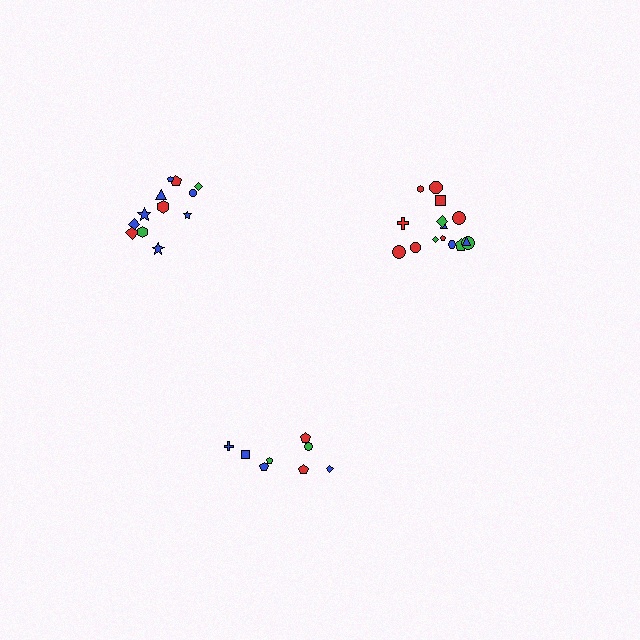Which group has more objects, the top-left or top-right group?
The top-right group.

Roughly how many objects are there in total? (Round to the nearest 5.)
Roughly 35 objects in total.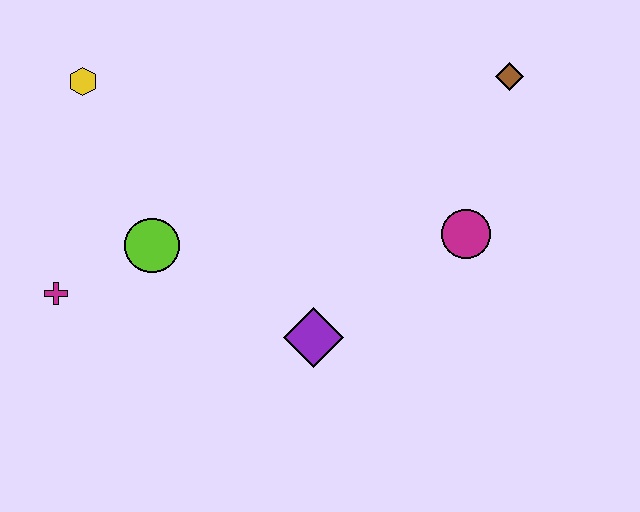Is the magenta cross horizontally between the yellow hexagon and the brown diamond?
No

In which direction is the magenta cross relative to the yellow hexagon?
The magenta cross is below the yellow hexagon.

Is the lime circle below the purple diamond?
No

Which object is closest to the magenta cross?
The lime circle is closest to the magenta cross.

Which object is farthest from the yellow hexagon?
The brown diamond is farthest from the yellow hexagon.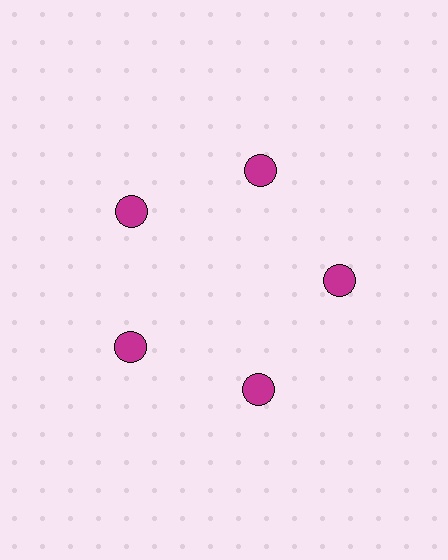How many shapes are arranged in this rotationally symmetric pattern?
There are 5 shapes, arranged in 5 groups of 1.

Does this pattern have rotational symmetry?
Yes, this pattern has 5-fold rotational symmetry. It looks the same after rotating 72 degrees around the center.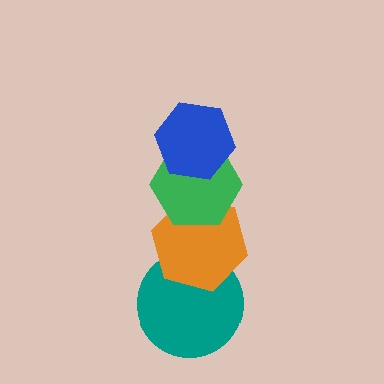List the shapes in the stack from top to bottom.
From top to bottom: the blue hexagon, the green hexagon, the orange hexagon, the teal circle.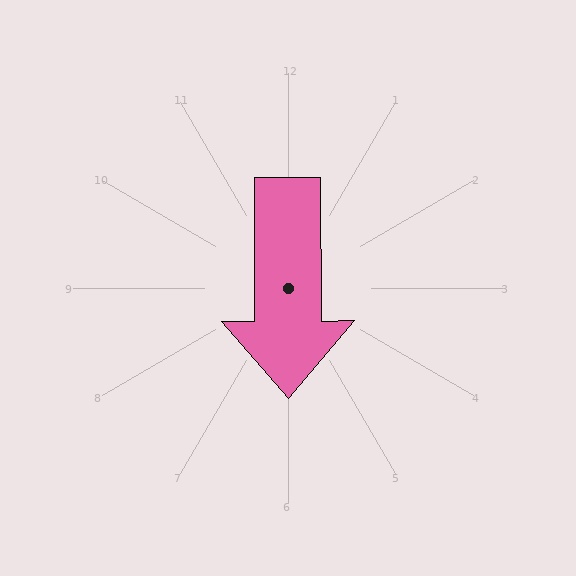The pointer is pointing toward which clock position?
Roughly 6 o'clock.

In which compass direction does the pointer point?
South.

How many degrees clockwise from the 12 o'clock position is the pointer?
Approximately 180 degrees.